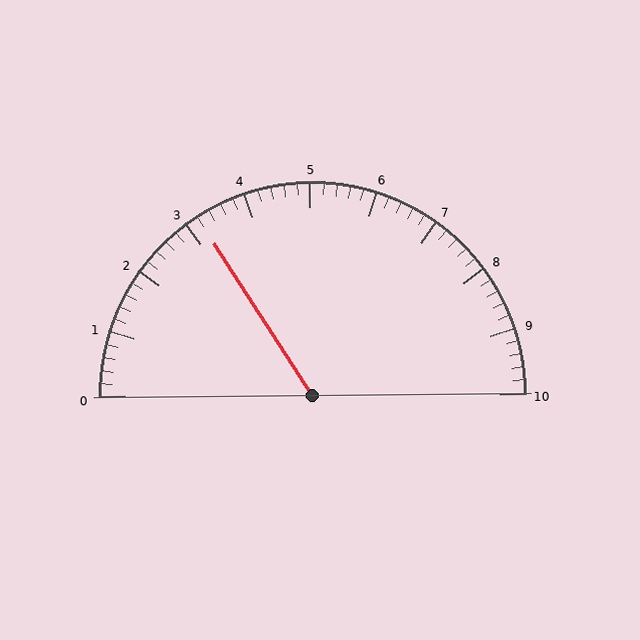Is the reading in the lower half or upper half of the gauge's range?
The reading is in the lower half of the range (0 to 10).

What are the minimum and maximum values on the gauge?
The gauge ranges from 0 to 10.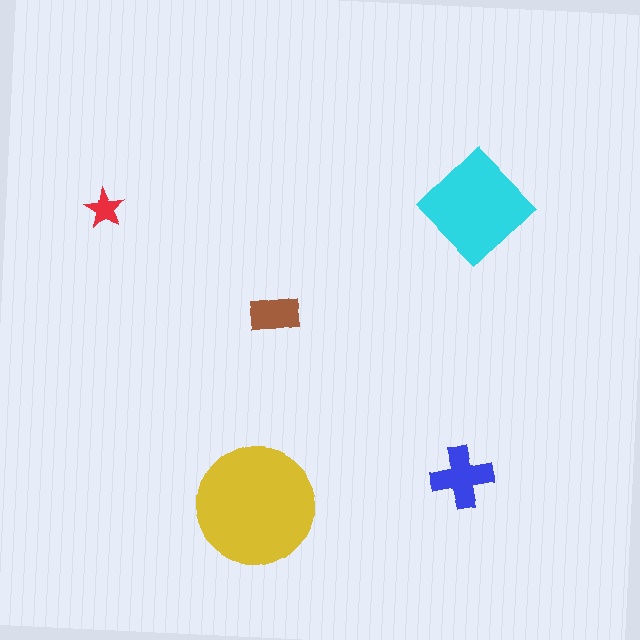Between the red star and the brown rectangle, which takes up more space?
The brown rectangle.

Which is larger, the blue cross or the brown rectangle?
The blue cross.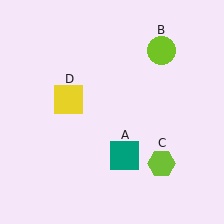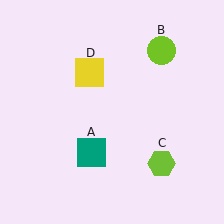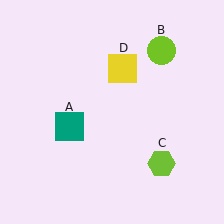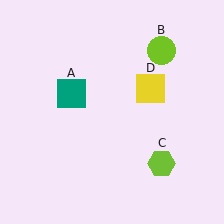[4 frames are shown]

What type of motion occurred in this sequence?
The teal square (object A), yellow square (object D) rotated clockwise around the center of the scene.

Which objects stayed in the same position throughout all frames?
Lime circle (object B) and lime hexagon (object C) remained stationary.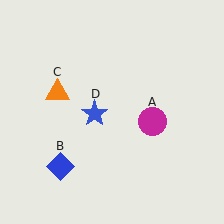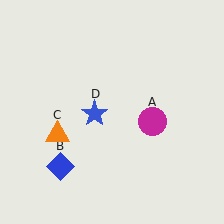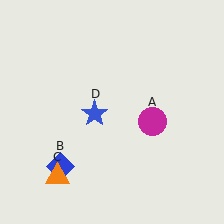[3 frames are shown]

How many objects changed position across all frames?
1 object changed position: orange triangle (object C).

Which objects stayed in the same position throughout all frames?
Magenta circle (object A) and blue diamond (object B) and blue star (object D) remained stationary.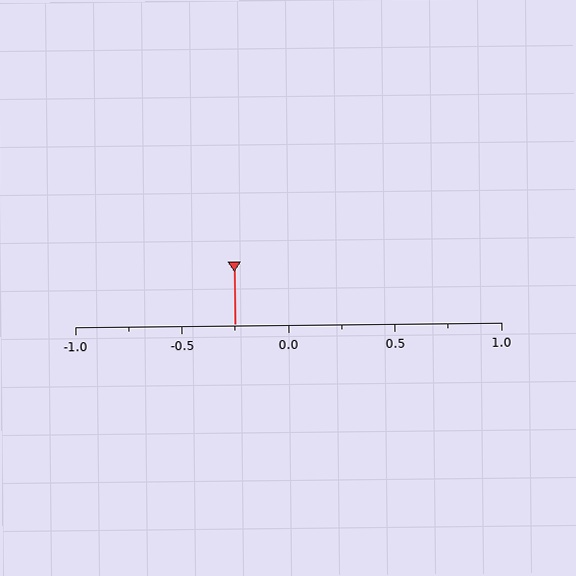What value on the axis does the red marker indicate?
The marker indicates approximately -0.25.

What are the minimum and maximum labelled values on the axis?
The axis runs from -1.0 to 1.0.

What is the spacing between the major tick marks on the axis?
The major ticks are spaced 0.5 apart.